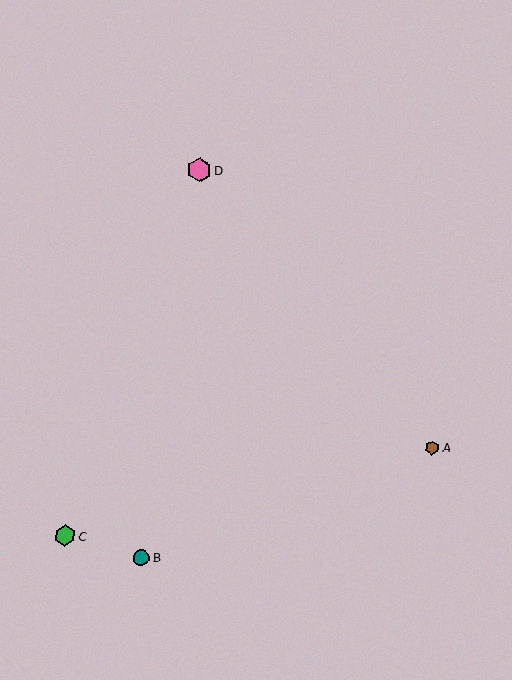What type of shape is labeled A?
Shape A is a brown hexagon.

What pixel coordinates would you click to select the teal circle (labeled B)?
Click at (141, 558) to select the teal circle B.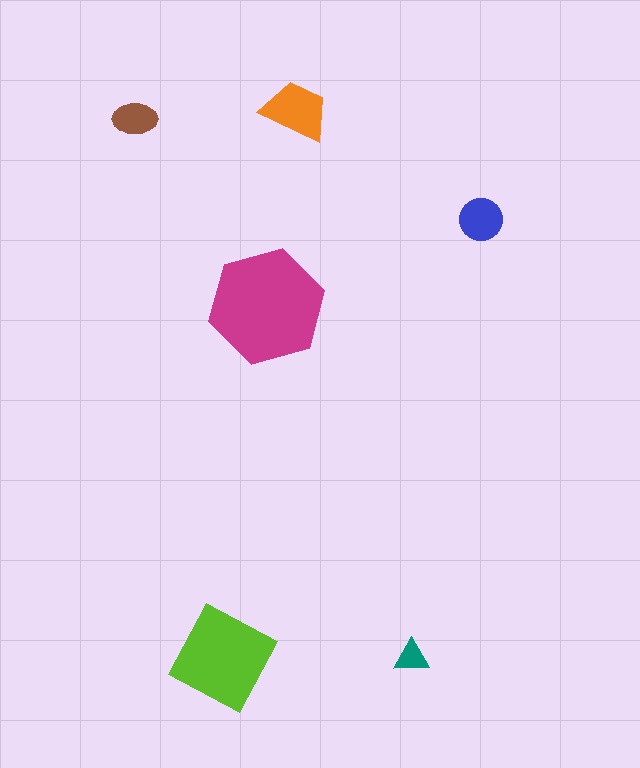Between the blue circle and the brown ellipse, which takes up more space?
The blue circle.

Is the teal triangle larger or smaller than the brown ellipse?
Smaller.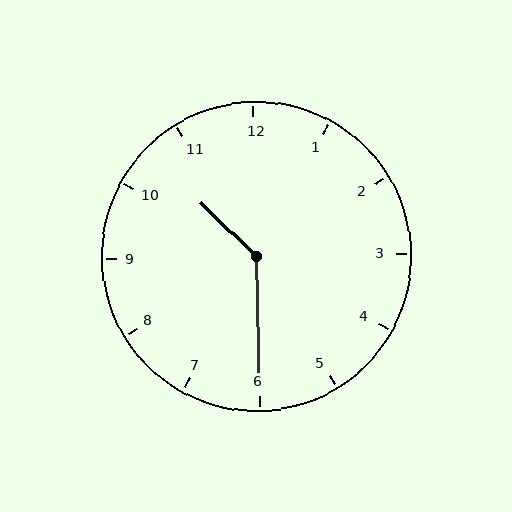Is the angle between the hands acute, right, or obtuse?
It is obtuse.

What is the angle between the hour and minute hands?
Approximately 135 degrees.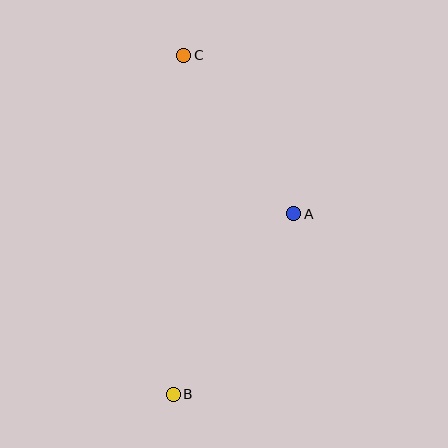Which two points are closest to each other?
Points A and C are closest to each other.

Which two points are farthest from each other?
Points B and C are farthest from each other.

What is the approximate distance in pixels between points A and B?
The distance between A and B is approximately 217 pixels.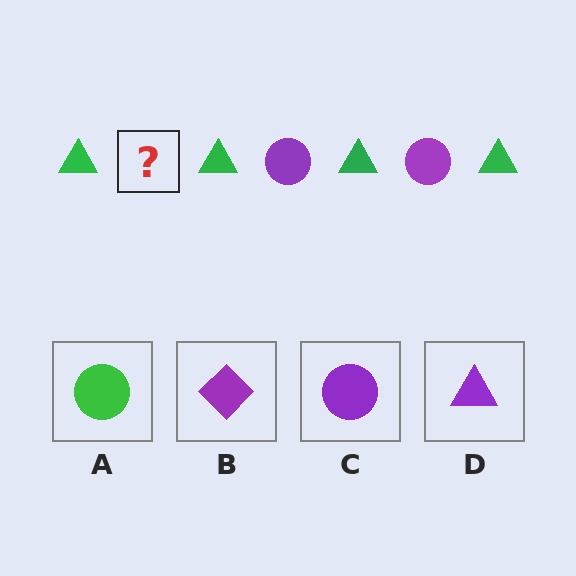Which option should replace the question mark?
Option C.